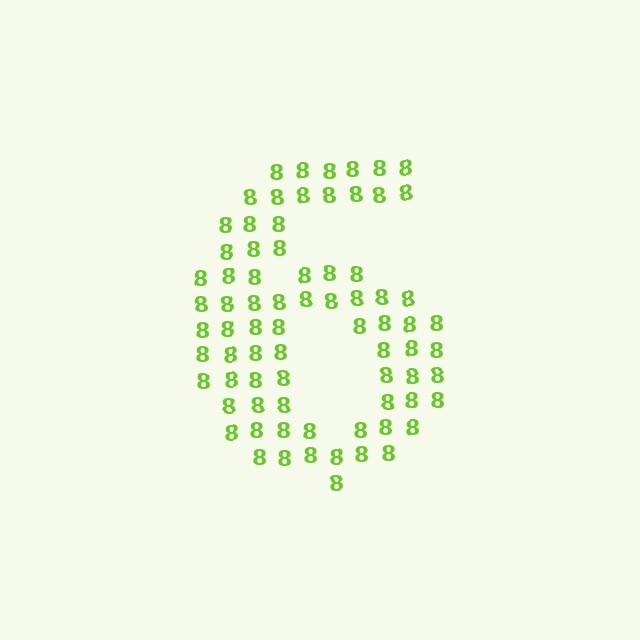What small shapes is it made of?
It is made of small digit 8's.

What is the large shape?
The large shape is the digit 6.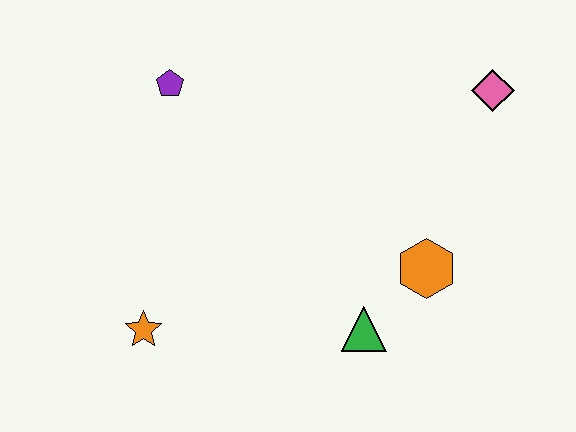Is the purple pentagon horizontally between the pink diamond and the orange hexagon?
No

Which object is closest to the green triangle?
The orange hexagon is closest to the green triangle.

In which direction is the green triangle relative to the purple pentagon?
The green triangle is below the purple pentagon.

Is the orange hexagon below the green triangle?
No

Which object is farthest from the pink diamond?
The orange star is farthest from the pink diamond.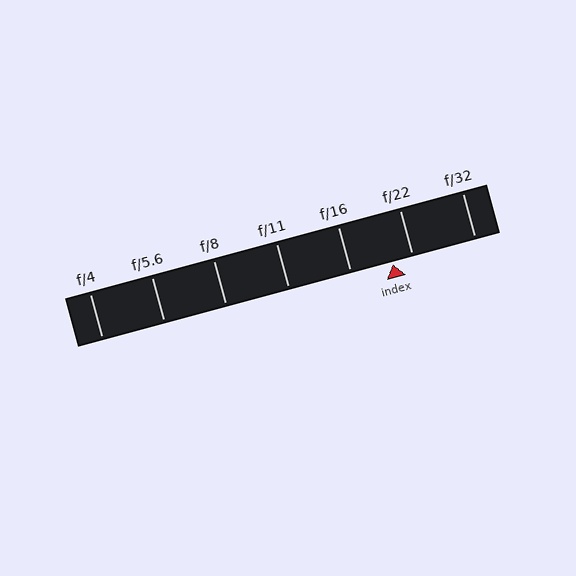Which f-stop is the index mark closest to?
The index mark is closest to f/22.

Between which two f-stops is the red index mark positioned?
The index mark is between f/16 and f/22.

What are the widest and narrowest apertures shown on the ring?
The widest aperture shown is f/4 and the narrowest is f/32.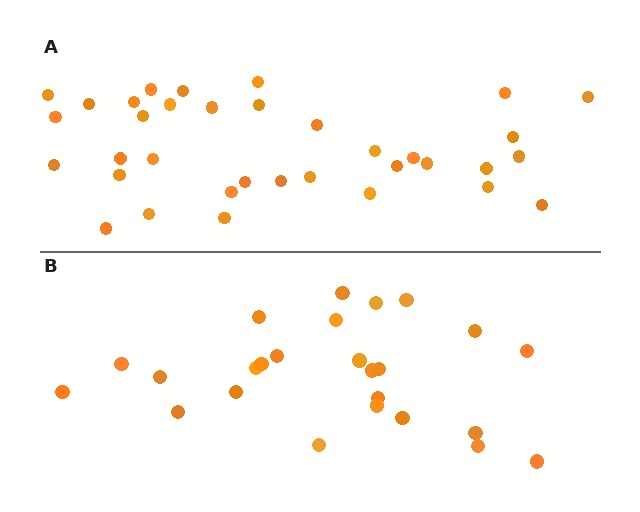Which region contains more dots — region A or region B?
Region A (the top region) has more dots.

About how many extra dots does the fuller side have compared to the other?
Region A has roughly 10 or so more dots than region B.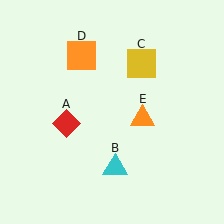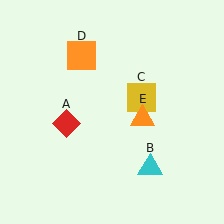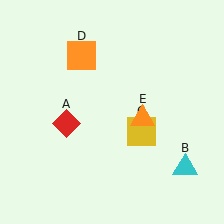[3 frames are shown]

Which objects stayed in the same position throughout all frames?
Red diamond (object A) and orange square (object D) and orange triangle (object E) remained stationary.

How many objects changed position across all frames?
2 objects changed position: cyan triangle (object B), yellow square (object C).